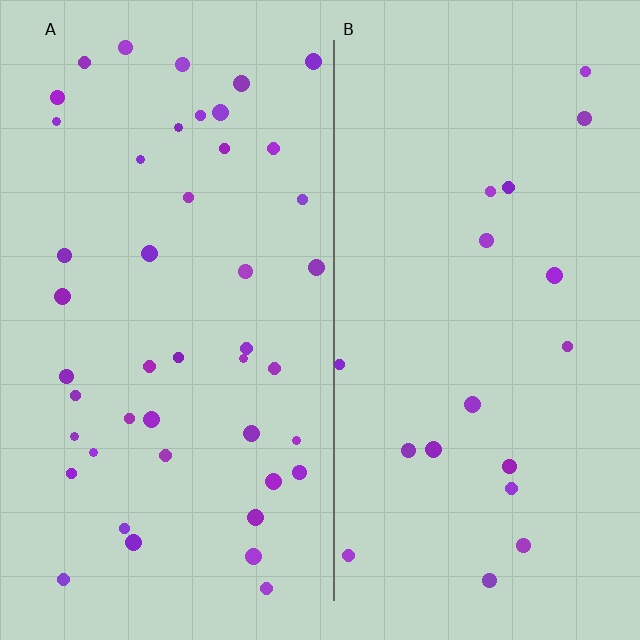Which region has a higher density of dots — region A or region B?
A (the left).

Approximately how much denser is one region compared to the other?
Approximately 2.4× — region A over region B.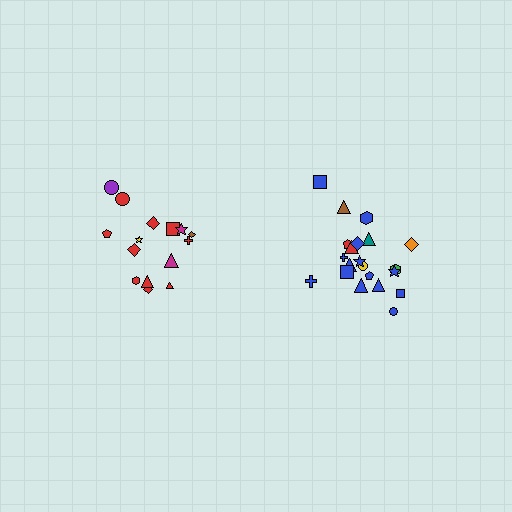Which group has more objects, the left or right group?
The right group.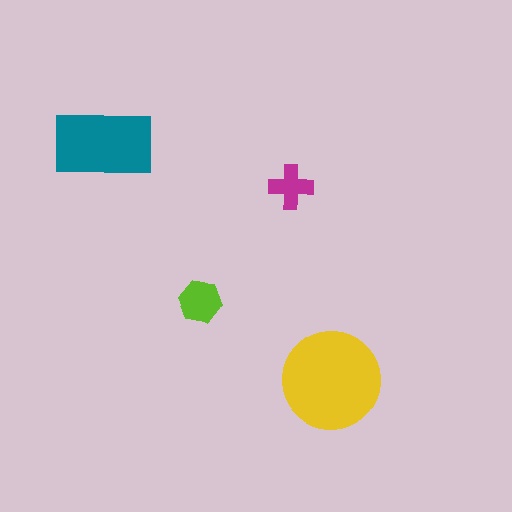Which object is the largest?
The yellow circle.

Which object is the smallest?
The magenta cross.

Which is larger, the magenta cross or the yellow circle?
The yellow circle.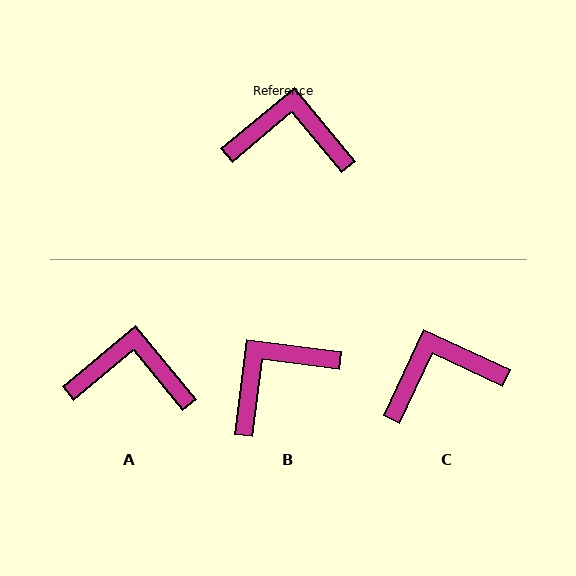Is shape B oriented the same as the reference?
No, it is off by about 43 degrees.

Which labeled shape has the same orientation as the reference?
A.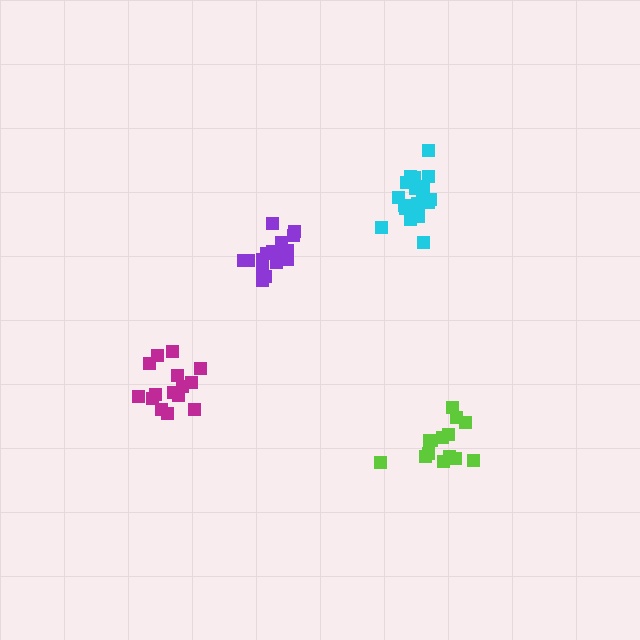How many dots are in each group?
Group 1: 20 dots, Group 2: 17 dots, Group 3: 14 dots, Group 4: 16 dots (67 total).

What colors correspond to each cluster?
The clusters are colored: cyan, purple, lime, magenta.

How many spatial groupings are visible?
There are 4 spatial groupings.